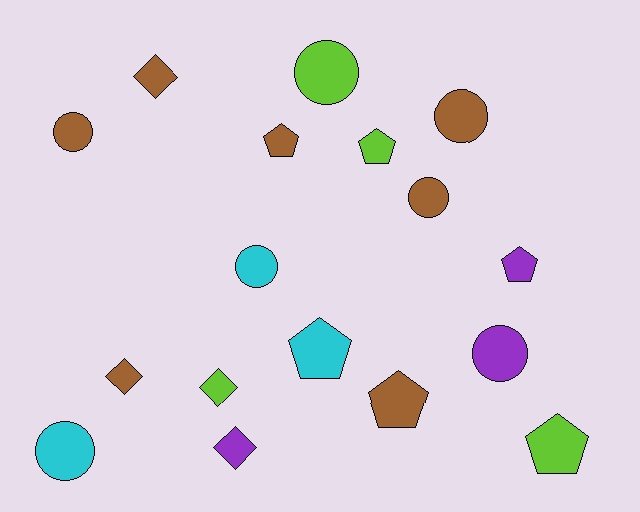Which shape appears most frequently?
Circle, with 7 objects.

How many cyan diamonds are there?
There are no cyan diamonds.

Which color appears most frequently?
Brown, with 7 objects.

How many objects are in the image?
There are 17 objects.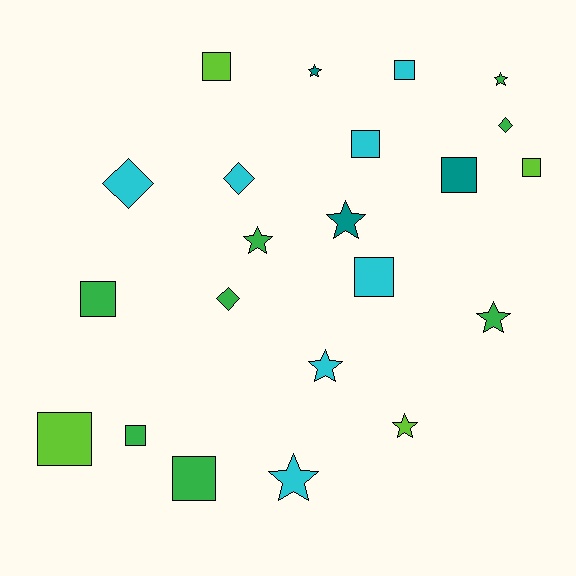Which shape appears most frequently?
Square, with 10 objects.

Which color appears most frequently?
Green, with 8 objects.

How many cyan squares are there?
There are 3 cyan squares.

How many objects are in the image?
There are 22 objects.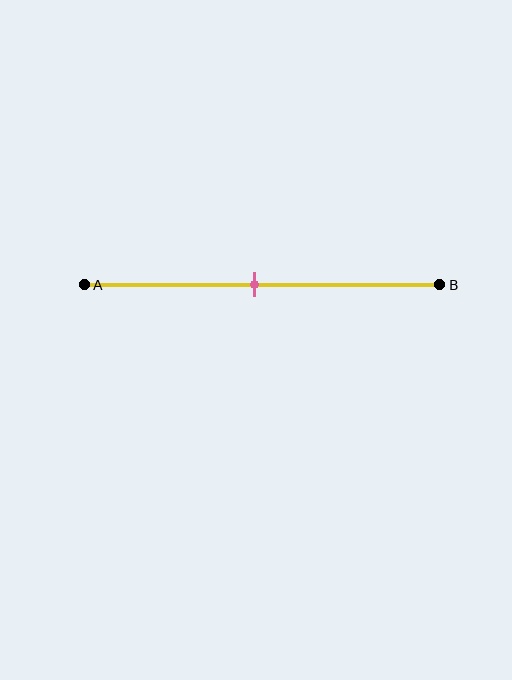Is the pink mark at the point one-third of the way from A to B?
No, the mark is at about 50% from A, not at the 33% one-third point.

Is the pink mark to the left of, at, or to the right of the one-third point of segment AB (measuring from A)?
The pink mark is to the right of the one-third point of segment AB.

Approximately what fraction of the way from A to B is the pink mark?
The pink mark is approximately 50% of the way from A to B.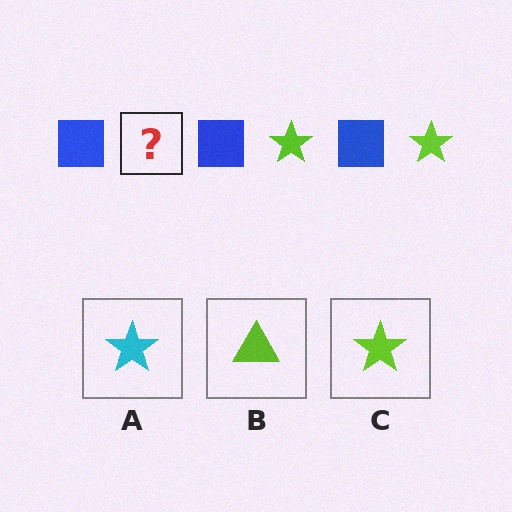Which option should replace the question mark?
Option C.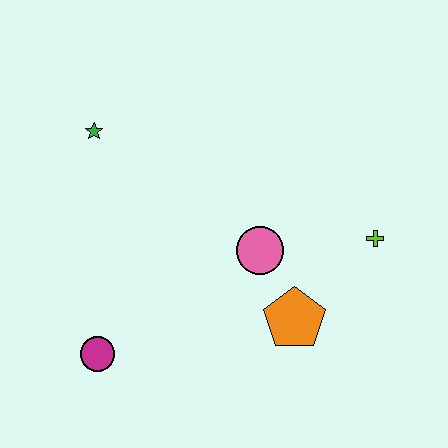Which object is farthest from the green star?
The lime cross is farthest from the green star.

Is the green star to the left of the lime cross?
Yes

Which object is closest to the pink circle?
The orange pentagon is closest to the pink circle.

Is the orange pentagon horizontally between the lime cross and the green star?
Yes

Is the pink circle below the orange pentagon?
No